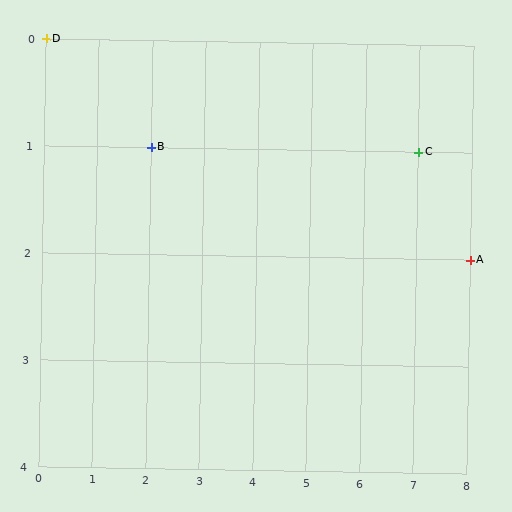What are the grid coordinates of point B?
Point B is at grid coordinates (2, 1).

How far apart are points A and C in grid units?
Points A and C are 1 column and 1 row apart (about 1.4 grid units diagonally).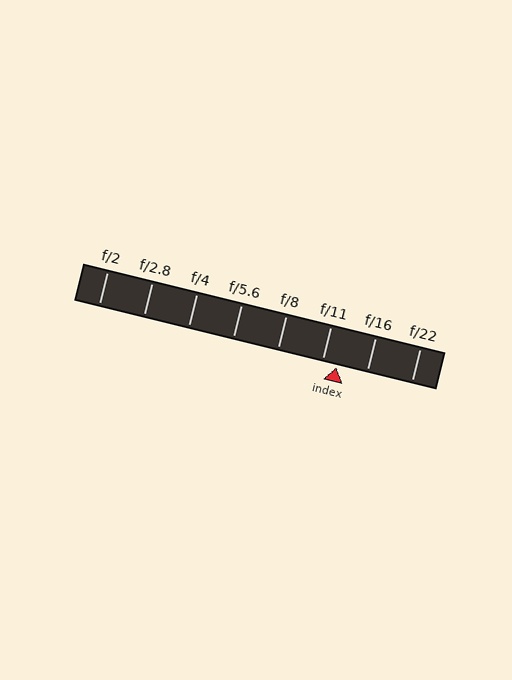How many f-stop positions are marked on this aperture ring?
There are 8 f-stop positions marked.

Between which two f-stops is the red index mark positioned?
The index mark is between f/11 and f/16.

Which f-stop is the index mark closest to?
The index mark is closest to f/11.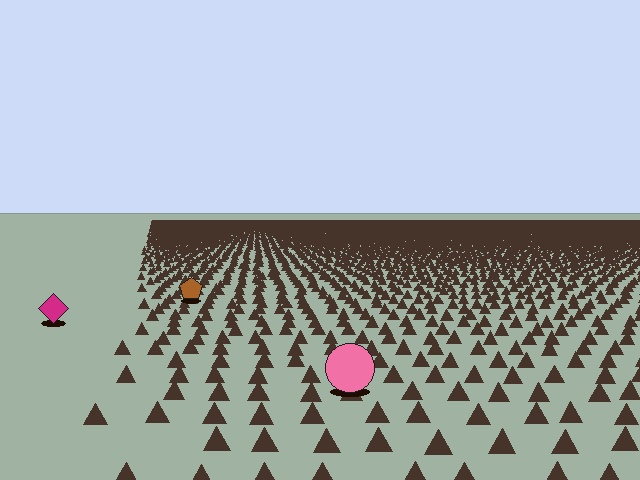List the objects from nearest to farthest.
From nearest to farthest: the pink circle, the magenta diamond, the brown pentagon.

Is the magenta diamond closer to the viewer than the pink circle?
No. The pink circle is closer — you can tell from the texture gradient: the ground texture is coarser near it.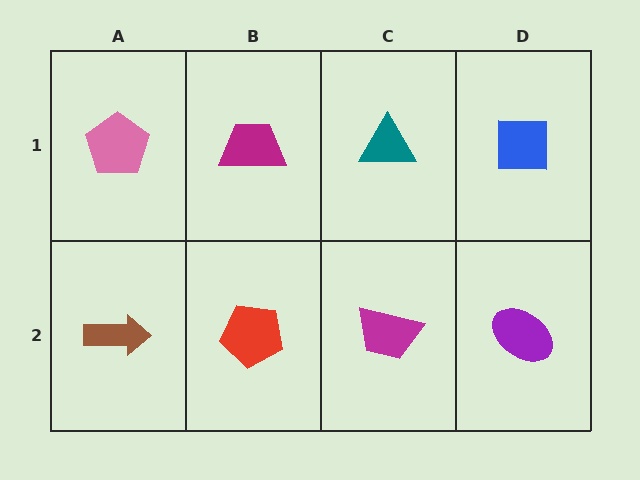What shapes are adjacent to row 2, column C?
A teal triangle (row 1, column C), a red pentagon (row 2, column B), a purple ellipse (row 2, column D).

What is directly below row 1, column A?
A brown arrow.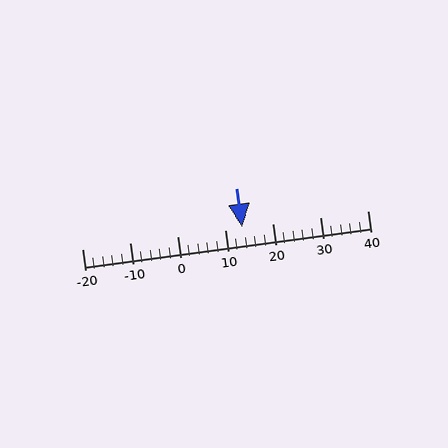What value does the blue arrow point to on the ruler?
The blue arrow points to approximately 14.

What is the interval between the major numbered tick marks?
The major tick marks are spaced 10 units apart.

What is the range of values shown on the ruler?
The ruler shows values from -20 to 40.